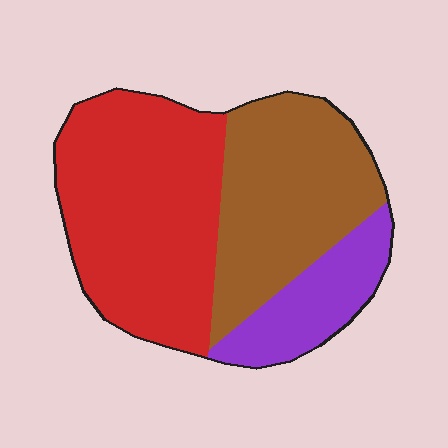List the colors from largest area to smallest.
From largest to smallest: red, brown, purple.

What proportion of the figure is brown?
Brown covers 36% of the figure.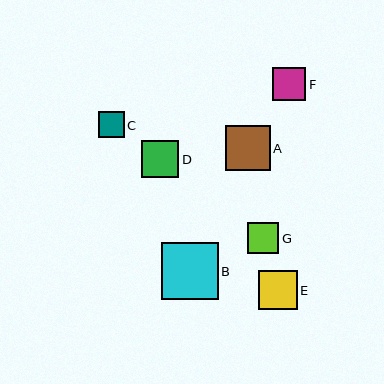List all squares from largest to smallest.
From largest to smallest: B, A, E, D, F, G, C.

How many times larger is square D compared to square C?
Square D is approximately 1.4 times the size of square C.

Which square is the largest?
Square B is the largest with a size of approximately 57 pixels.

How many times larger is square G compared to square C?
Square G is approximately 1.2 times the size of square C.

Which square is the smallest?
Square C is the smallest with a size of approximately 26 pixels.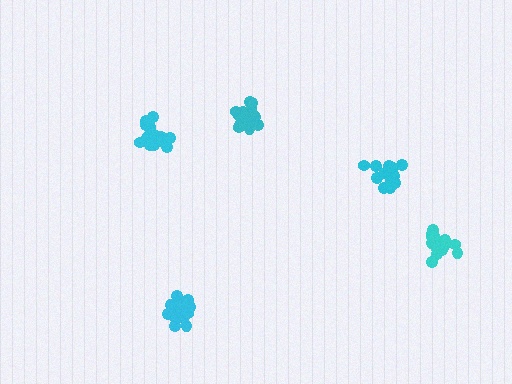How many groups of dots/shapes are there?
There are 5 groups.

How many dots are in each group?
Group 1: 17 dots, Group 2: 16 dots, Group 3: 19 dots, Group 4: 21 dots, Group 5: 20 dots (93 total).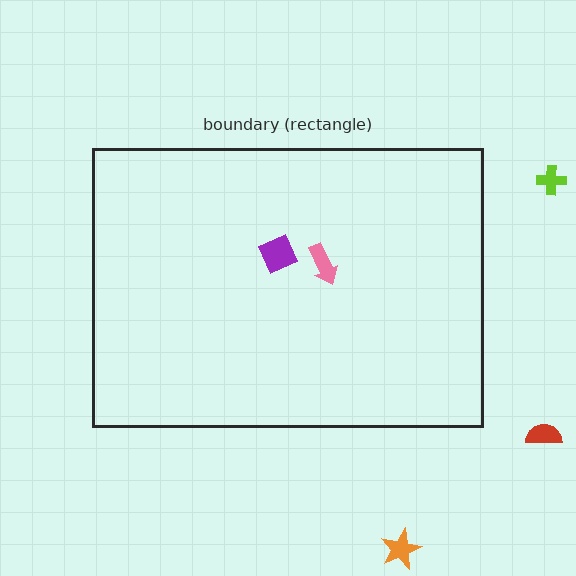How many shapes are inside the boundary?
2 inside, 3 outside.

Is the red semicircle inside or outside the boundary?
Outside.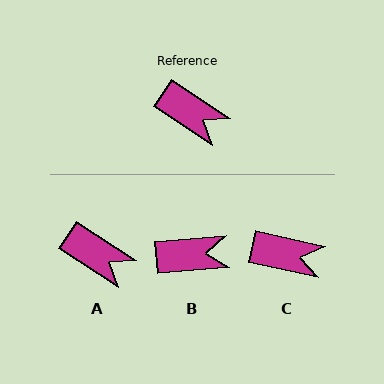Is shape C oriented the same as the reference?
No, it is off by about 21 degrees.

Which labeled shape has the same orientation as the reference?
A.